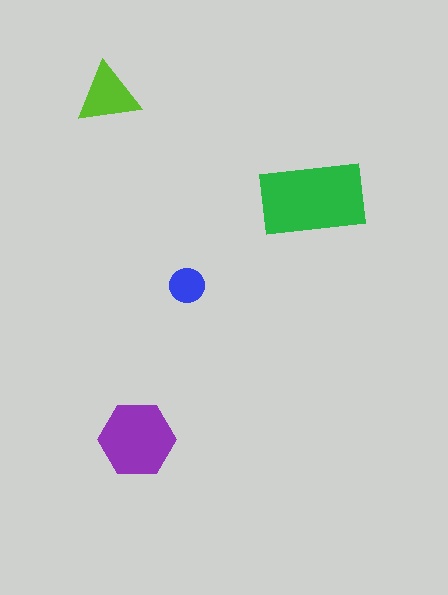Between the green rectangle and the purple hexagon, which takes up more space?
The green rectangle.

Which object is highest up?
The lime triangle is topmost.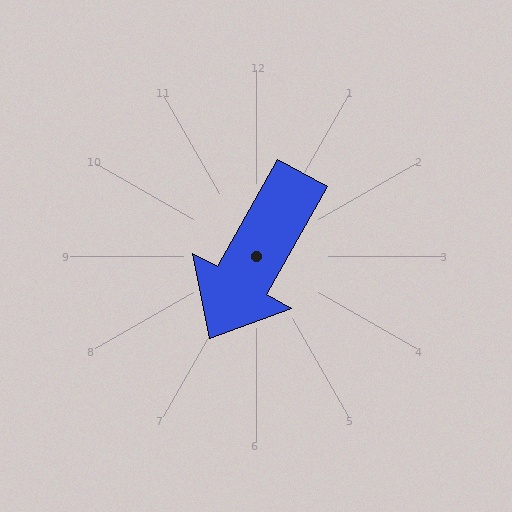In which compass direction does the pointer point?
Southwest.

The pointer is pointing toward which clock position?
Roughly 7 o'clock.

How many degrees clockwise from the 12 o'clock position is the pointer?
Approximately 209 degrees.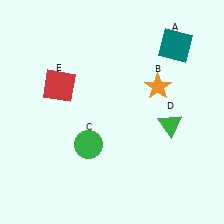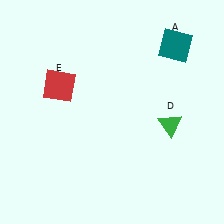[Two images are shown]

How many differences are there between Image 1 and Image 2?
There are 2 differences between the two images.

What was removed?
The green circle (C), the orange star (B) were removed in Image 2.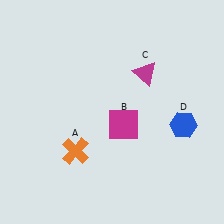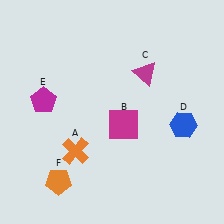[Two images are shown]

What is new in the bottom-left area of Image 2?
An orange pentagon (F) was added in the bottom-left area of Image 2.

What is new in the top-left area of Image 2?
A magenta pentagon (E) was added in the top-left area of Image 2.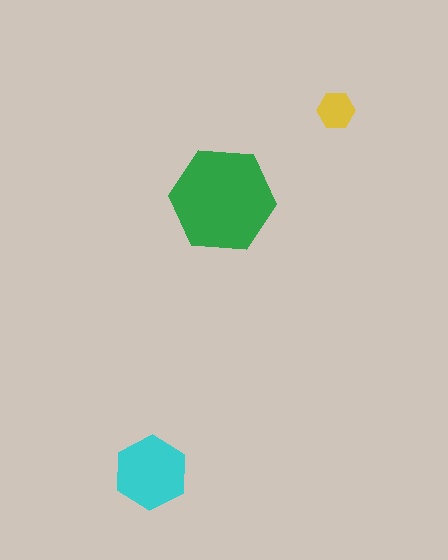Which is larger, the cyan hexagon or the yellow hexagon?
The cyan one.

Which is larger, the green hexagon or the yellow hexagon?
The green one.